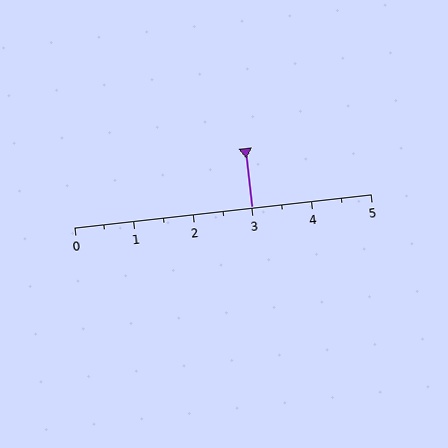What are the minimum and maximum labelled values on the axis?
The axis runs from 0 to 5.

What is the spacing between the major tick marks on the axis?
The major ticks are spaced 1 apart.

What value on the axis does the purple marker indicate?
The marker indicates approximately 3.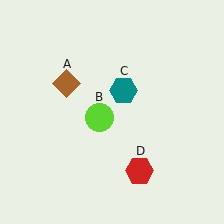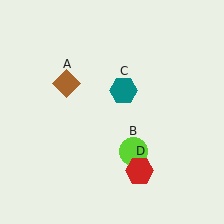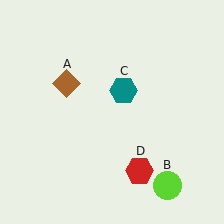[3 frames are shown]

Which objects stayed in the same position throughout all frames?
Brown diamond (object A) and teal hexagon (object C) and red hexagon (object D) remained stationary.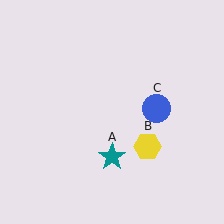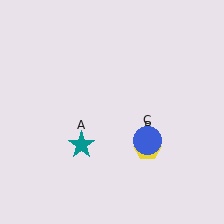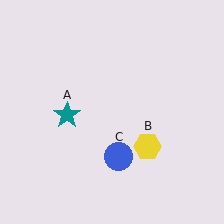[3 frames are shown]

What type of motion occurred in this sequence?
The teal star (object A), blue circle (object C) rotated clockwise around the center of the scene.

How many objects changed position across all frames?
2 objects changed position: teal star (object A), blue circle (object C).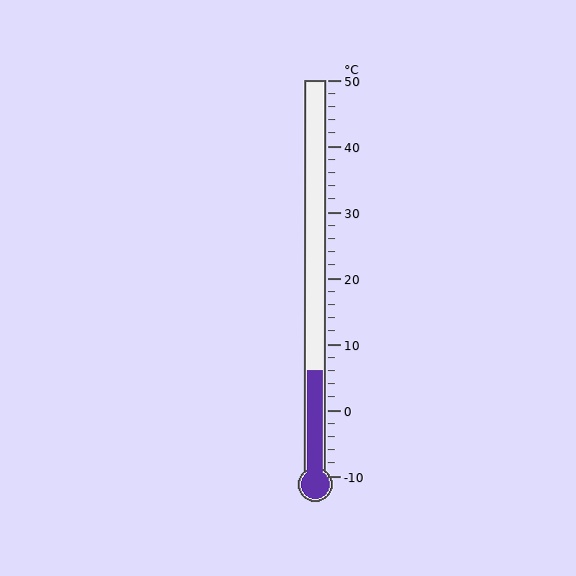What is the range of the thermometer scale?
The thermometer scale ranges from -10°C to 50°C.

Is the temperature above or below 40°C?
The temperature is below 40°C.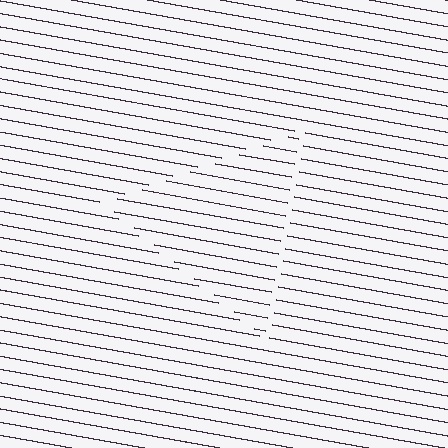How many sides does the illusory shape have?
3 sides — the line-ends trace a triangle.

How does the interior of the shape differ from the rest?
The interior of the shape contains the same grating, shifted by half a period — the contour is defined by the phase discontinuity where line-ends from the inner and outer gratings abut.